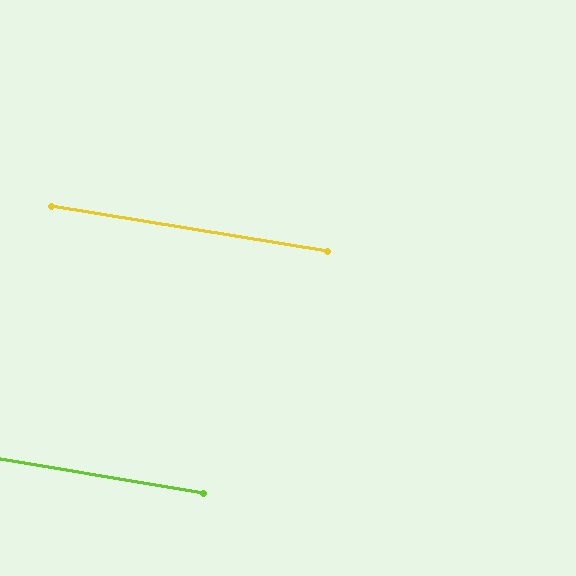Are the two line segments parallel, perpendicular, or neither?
Parallel — their directions differ by only 0.1°.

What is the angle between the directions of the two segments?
Approximately 0 degrees.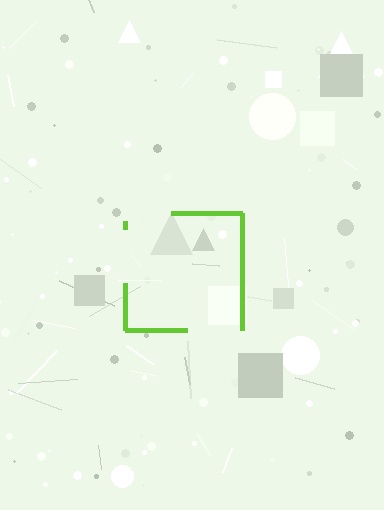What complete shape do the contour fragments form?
The contour fragments form a square.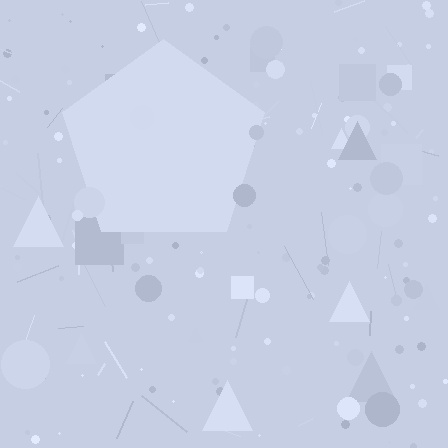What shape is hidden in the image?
A pentagon is hidden in the image.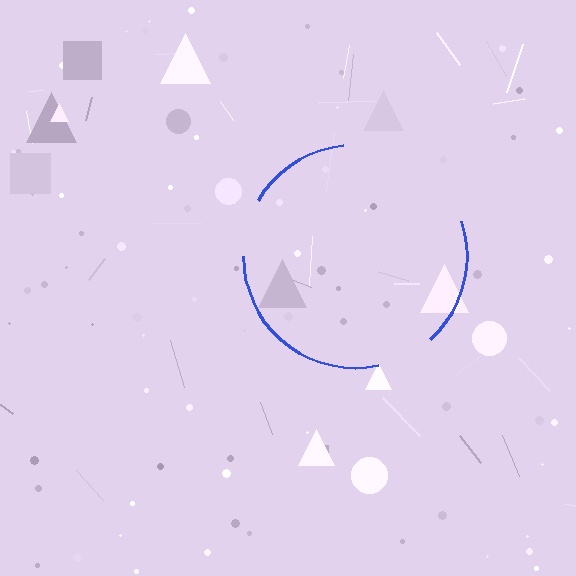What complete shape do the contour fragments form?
The contour fragments form a circle.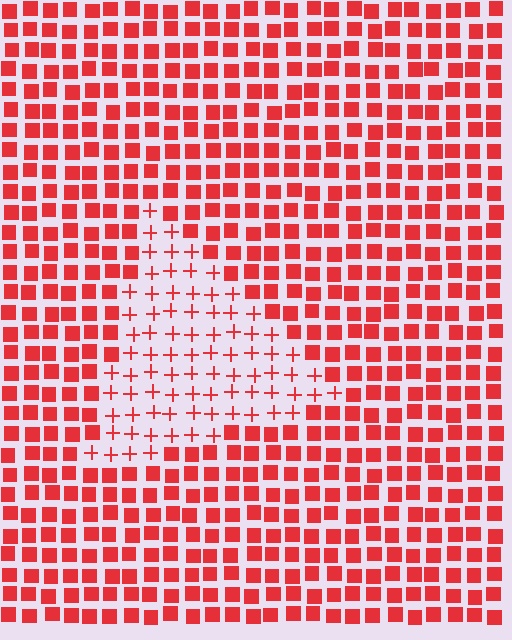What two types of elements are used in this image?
The image uses plus signs inside the triangle region and squares outside it.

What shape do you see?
I see a triangle.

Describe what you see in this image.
The image is filled with small red elements arranged in a uniform grid. A triangle-shaped region contains plus signs, while the surrounding area contains squares. The boundary is defined purely by the change in element shape.